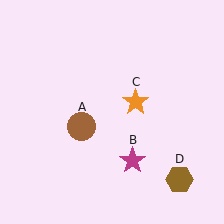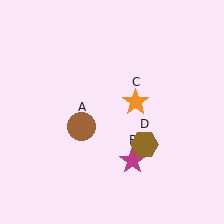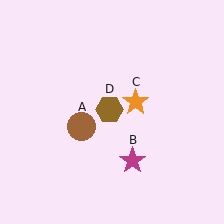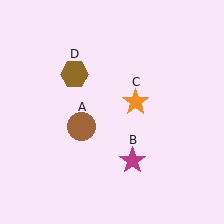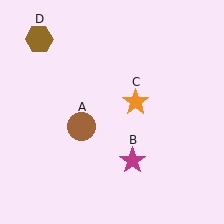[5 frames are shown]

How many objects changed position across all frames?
1 object changed position: brown hexagon (object D).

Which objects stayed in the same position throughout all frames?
Brown circle (object A) and magenta star (object B) and orange star (object C) remained stationary.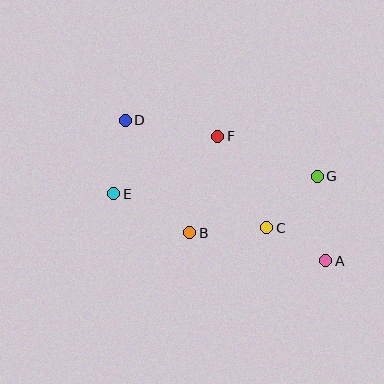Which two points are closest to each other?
Points A and C are closest to each other.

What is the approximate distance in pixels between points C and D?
The distance between C and D is approximately 178 pixels.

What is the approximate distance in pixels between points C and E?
The distance between C and E is approximately 157 pixels.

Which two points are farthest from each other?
Points A and D are farthest from each other.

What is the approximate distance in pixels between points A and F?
The distance between A and F is approximately 165 pixels.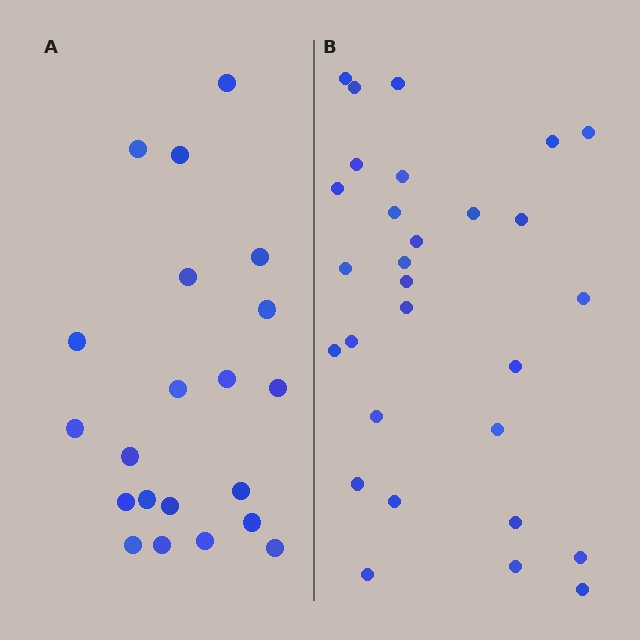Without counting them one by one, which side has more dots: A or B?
Region B (the right region) has more dots.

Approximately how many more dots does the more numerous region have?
Region B has roughly 8 or so more dots than region A.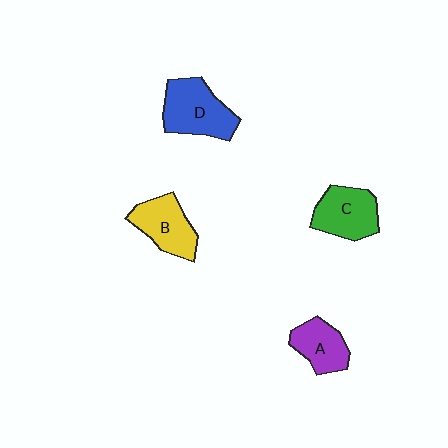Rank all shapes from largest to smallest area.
From largest to smallest: D (blue), C (green), B (yellow), A (purple).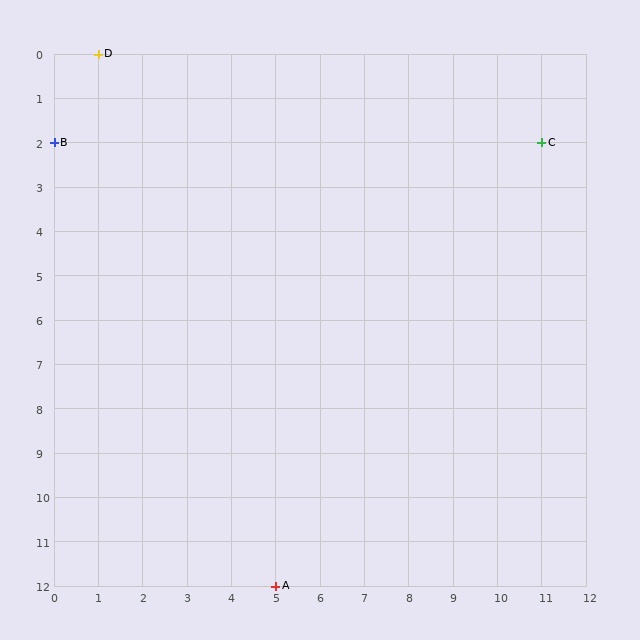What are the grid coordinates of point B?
Point B is at grid coordinates (0, 2).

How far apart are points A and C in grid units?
Points A and C are 6 columns and 10 rows apart (about 11.7 grid units diagonally).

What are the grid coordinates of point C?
Point C is at grid coordinates (11, 2).